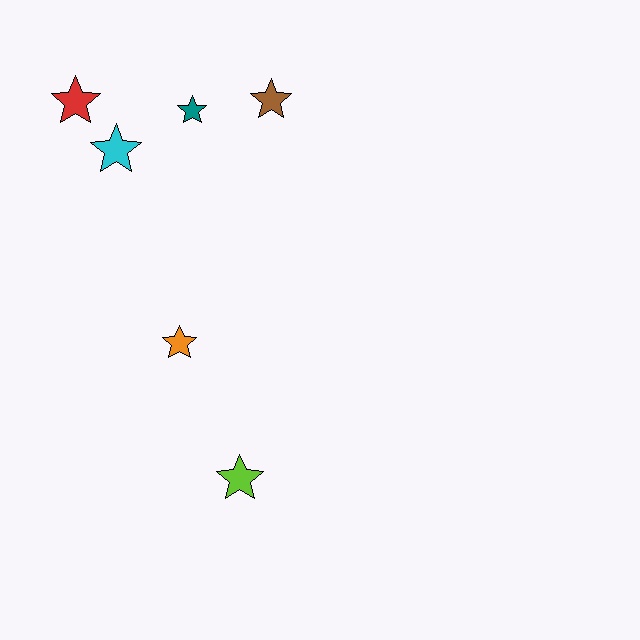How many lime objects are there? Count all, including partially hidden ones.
There is 1 lime object.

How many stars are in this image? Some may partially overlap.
There are 6 stars.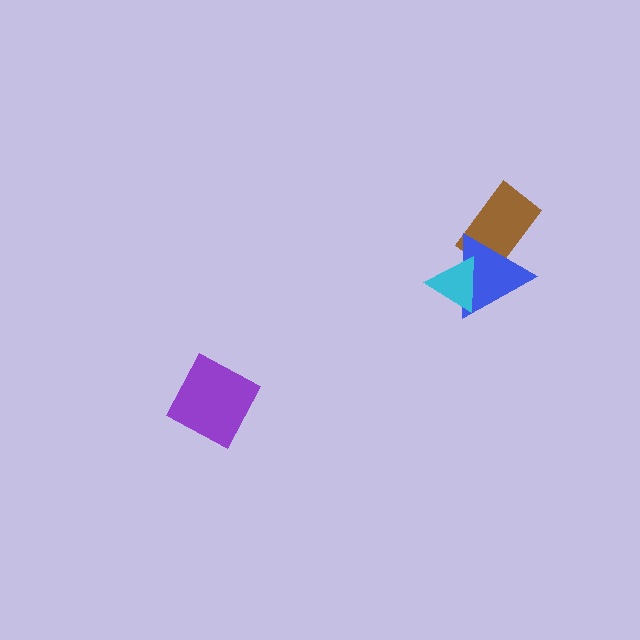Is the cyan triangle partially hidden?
No, no other shape covers it.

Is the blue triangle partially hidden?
Yes, it is partially covered by another shape.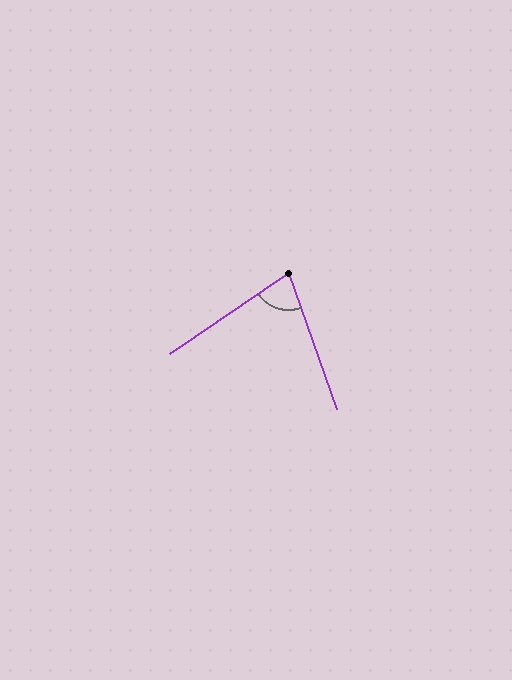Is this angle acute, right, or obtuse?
It is acute.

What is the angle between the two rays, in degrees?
Approximately 75 degrees.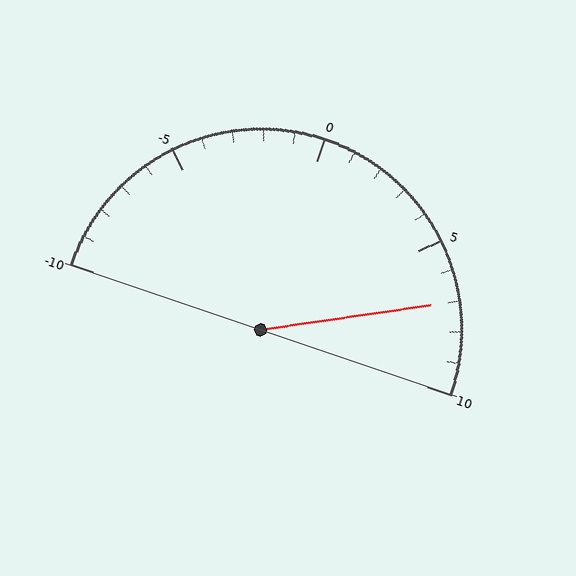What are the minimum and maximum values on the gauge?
The gauge ranges from -10 to 10.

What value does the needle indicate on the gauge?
The needle indicates approximately 7.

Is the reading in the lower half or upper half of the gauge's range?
The reading is in the upper half of the range (-10 to 10).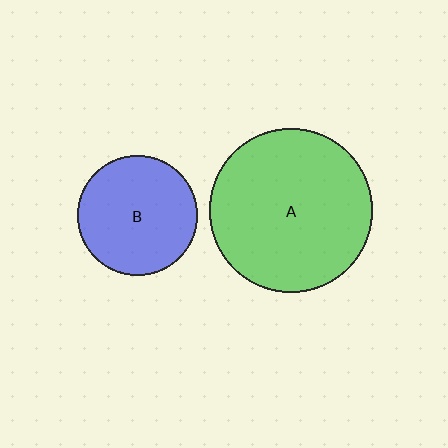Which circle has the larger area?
Circle A (green).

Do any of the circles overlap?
No, none of the circles overlap.